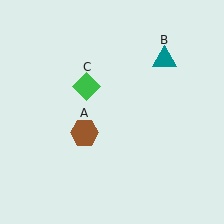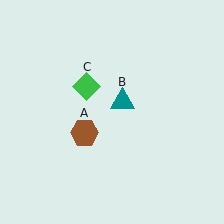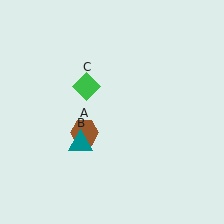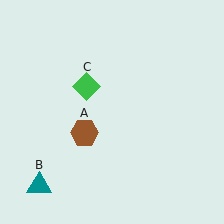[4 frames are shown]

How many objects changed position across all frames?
1 object changed position: teal triangle (object B).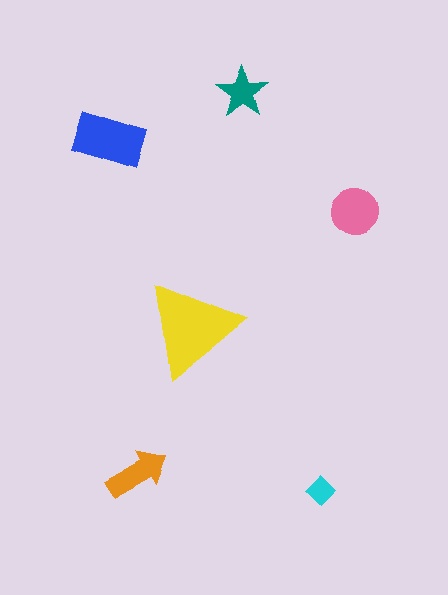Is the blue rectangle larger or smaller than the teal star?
Larger.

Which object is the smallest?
The cyan diamond.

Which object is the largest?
The yellow triangle.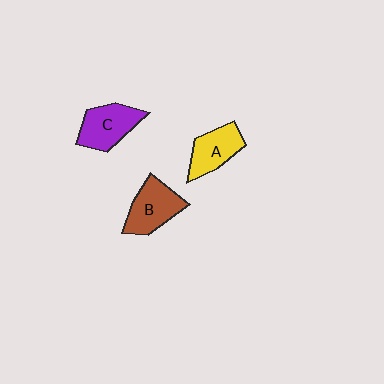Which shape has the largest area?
Shape B (brown).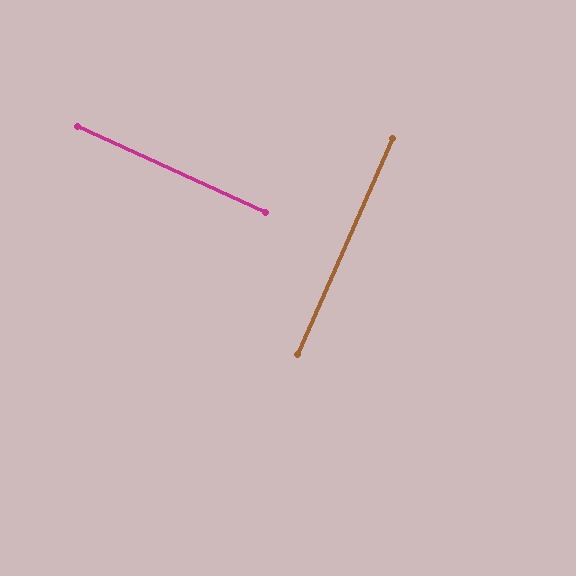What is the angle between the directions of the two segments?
Approximately 89 degrees.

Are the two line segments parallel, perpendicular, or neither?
Perpendicular — they meet at approximately 89°.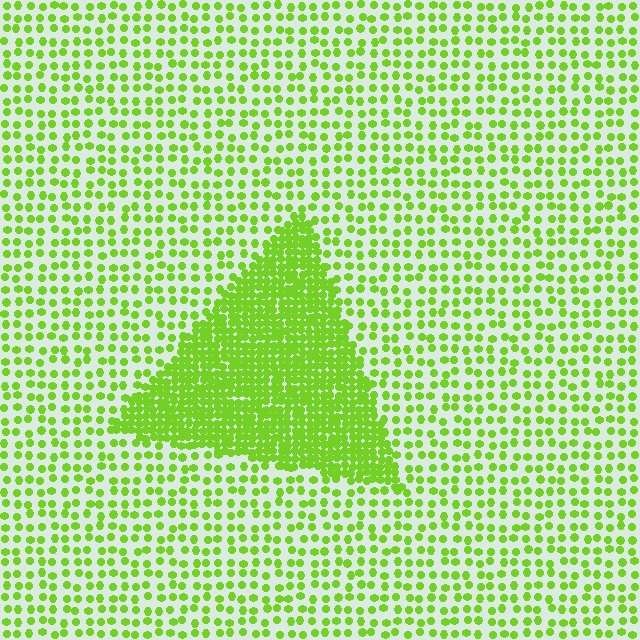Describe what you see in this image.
The image contains small lime elements arranged at two different densities. A triangle-shaped region is visible where the elements are more densely packed than the surrounding area.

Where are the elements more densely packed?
The elements are more densely packed inside the triangle boundary.